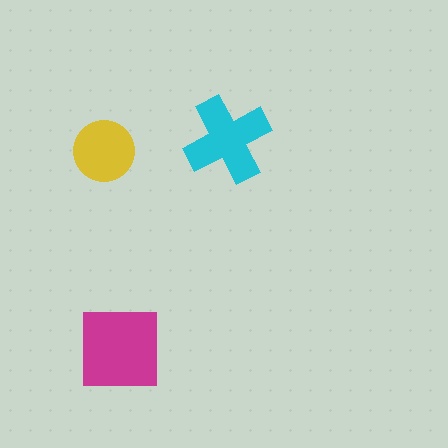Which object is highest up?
The cyan cross is topmost.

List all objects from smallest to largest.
The yellow circle, the cyan cross, the magenta square.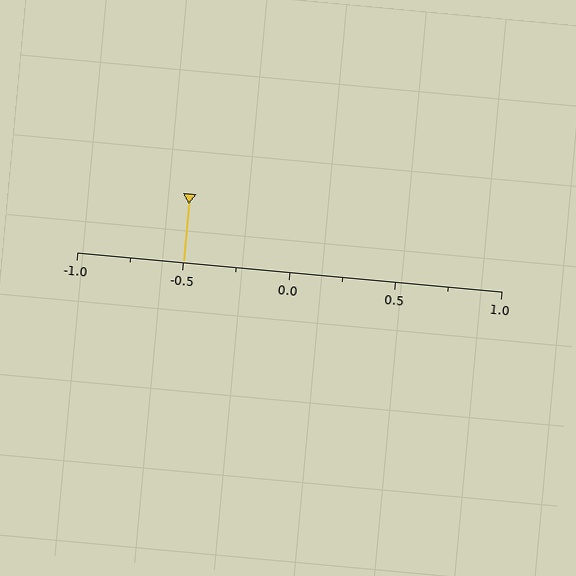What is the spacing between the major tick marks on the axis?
The major ticks are spaced 0.5 apart.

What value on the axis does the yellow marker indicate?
The marker indicates approximately -0.5.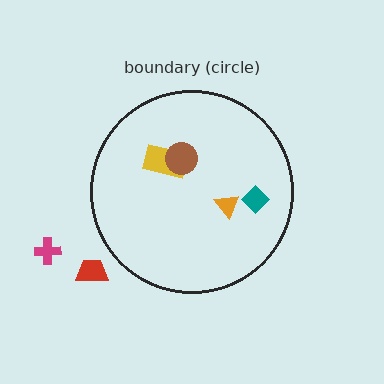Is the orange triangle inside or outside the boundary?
Inside.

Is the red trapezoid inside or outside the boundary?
Outside.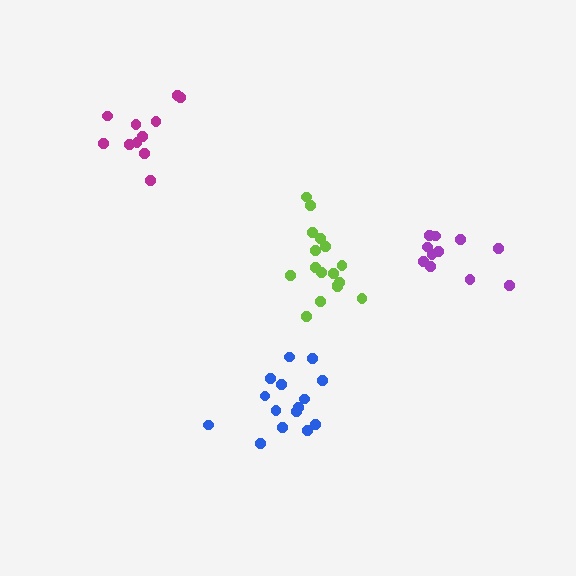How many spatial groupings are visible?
There are 4 spatial groupings.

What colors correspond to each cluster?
The clusters are colored: blue, magenta, lime, purple.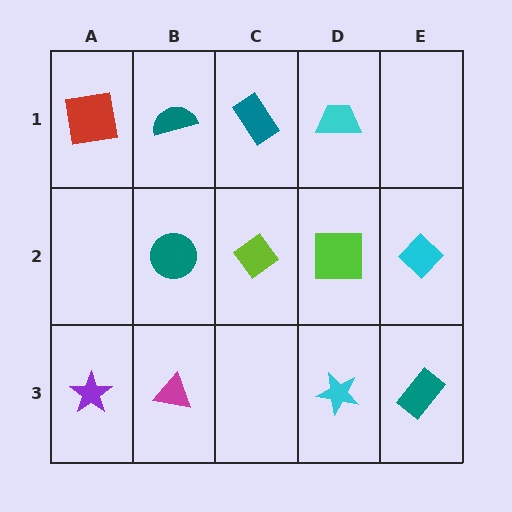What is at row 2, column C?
A lime diamond.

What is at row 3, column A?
A purple star.